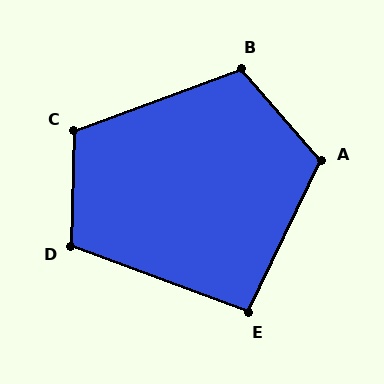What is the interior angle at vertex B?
Approximately 111 degrees (obtuse).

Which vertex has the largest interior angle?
A, at approximately 113 degrees.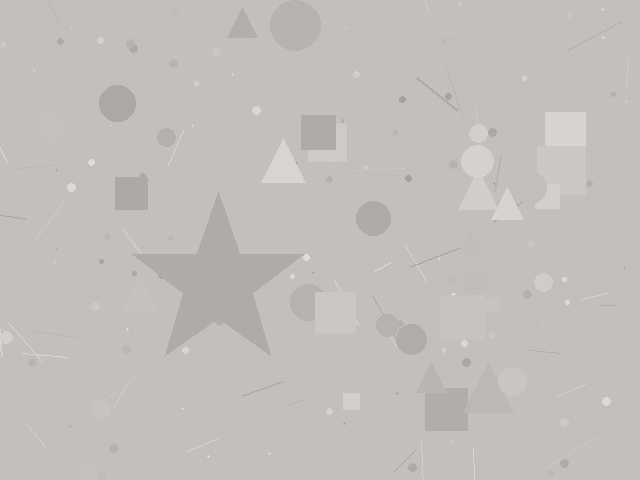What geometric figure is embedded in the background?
A star is embedded in the background.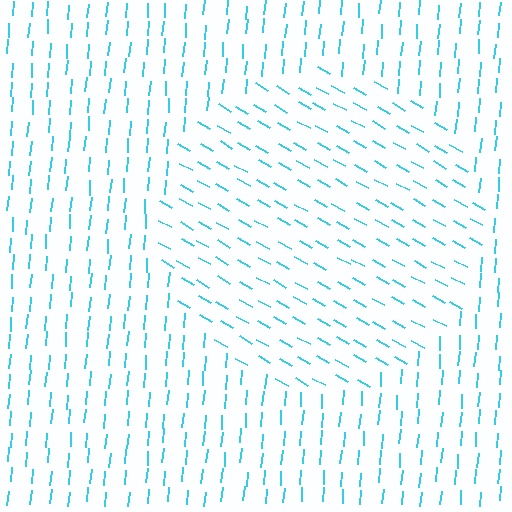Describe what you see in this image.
The image is filled with small cyan line segments. A circle region in the image has lines oriented differently from the surrounding lines, creating a visible texture boundary.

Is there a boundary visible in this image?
Yes, there is a texture boundary formed by a change in line orientation.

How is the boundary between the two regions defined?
The boundary is defined purely by a change in line orientation (approximately 65 degrees difference). All lines are the same color and thickness.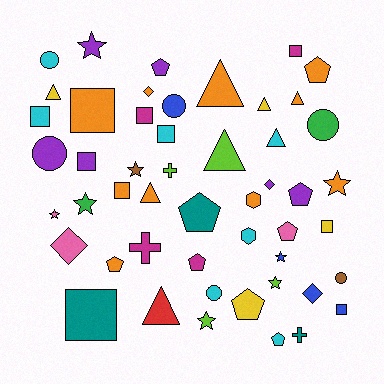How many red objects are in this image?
There is 1 red object.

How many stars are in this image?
There are 8 stars.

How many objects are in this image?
There are 50 objects.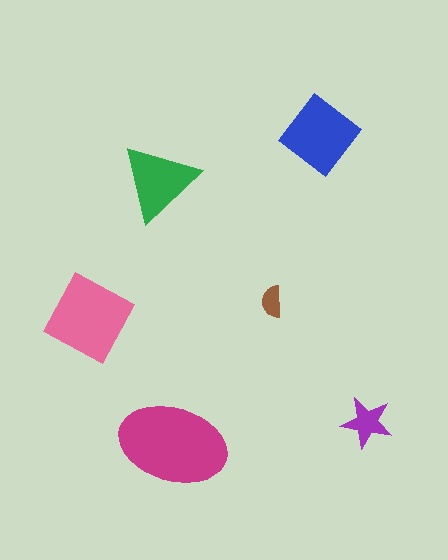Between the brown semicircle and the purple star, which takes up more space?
The purple star.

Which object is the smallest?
The brown semicircle.